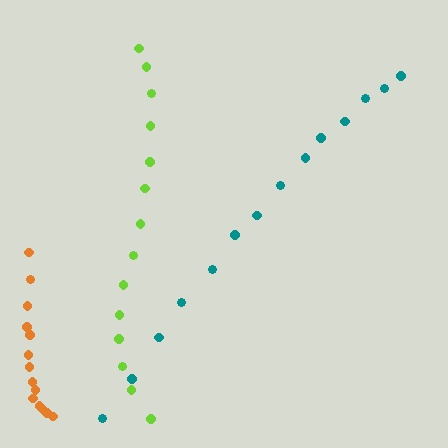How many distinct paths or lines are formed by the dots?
There are 3 distinct paths.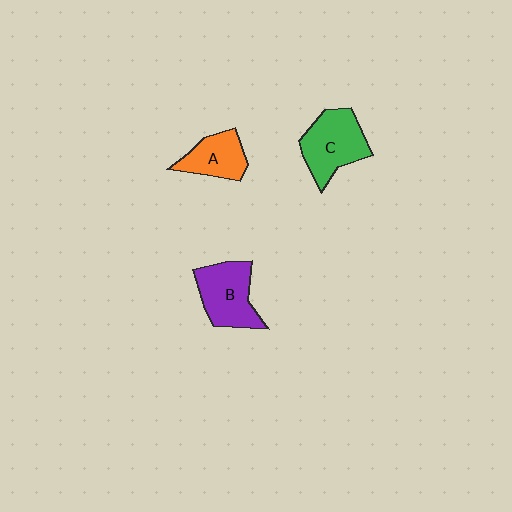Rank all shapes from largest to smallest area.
From largest to smallest: C (green), B (purple), A (orange).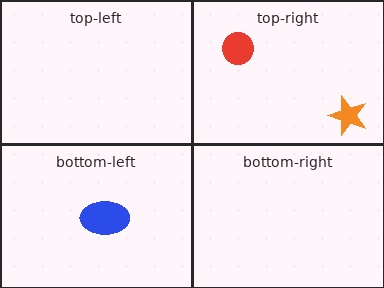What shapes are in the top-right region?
The red circle, the orange star.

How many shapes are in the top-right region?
2.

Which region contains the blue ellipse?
The bottom-left region.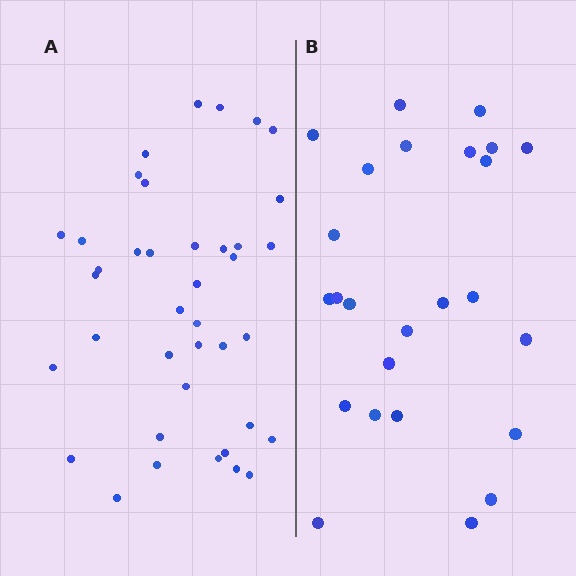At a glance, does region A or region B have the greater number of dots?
Region A (the left region) has more dots.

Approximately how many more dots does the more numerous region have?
Region A has approximately 15 more dots than region B.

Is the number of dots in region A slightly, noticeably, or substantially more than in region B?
Region A has substantially more. The ratio is roughly 1.6 to 1.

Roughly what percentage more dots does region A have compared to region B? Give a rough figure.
About 55% more.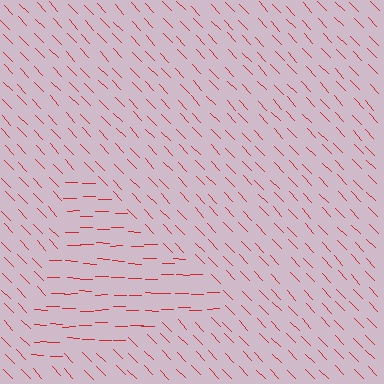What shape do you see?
I see a triangle.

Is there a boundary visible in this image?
Yes, there is a texture boundary formed by a change in line orientation.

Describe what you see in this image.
The image is filled with small red line segments. A triangle region in the image has lines oriented differently from the surrounding lines, creating a visible texture boundary.